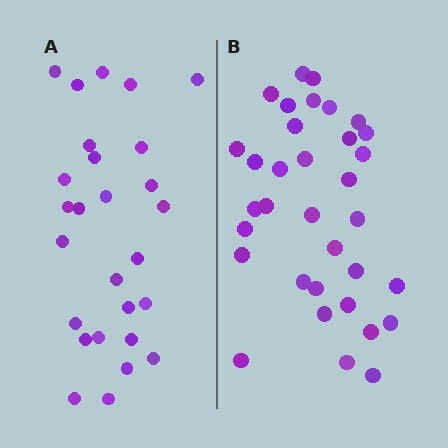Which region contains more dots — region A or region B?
Region B (the right region) has more dots.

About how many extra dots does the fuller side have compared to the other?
Region B has roughly 8 or so more dots than region A.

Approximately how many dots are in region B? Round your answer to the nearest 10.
About 30 dots. (The exact count is 34, which rounds to 30.)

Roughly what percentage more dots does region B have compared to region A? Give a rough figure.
About 25% more.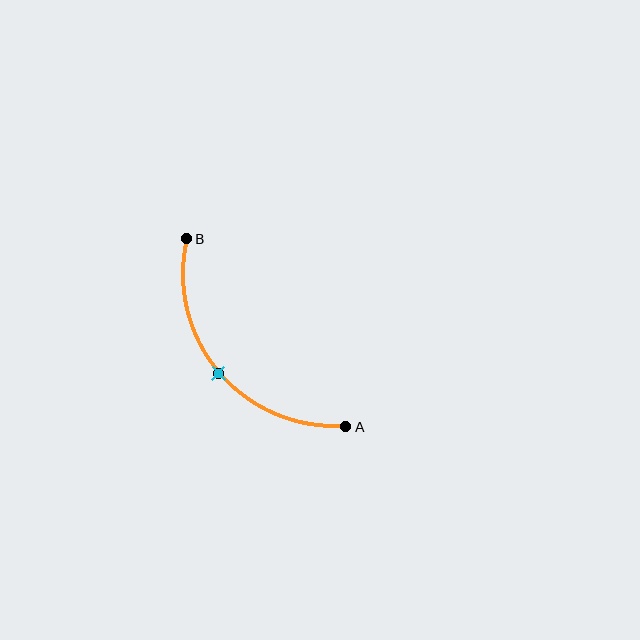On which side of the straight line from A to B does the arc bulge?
The arc bulges below and to the left of the straight line connecting A and B.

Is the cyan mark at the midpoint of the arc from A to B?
Yes. The cyan mark lies on the arc at equal arc-length from both A and B — it is the arc midpoint.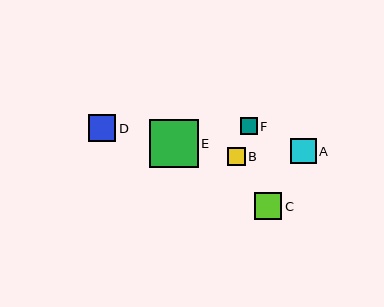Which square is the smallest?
Square B is the smallest with a size of approximately 17 pixels.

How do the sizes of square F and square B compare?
Square F and square B are approximately the same size.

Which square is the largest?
Square E is the largest with a size of approximately 49 pixels.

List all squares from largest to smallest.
From largest to smallest: E, D, C, A, F, B.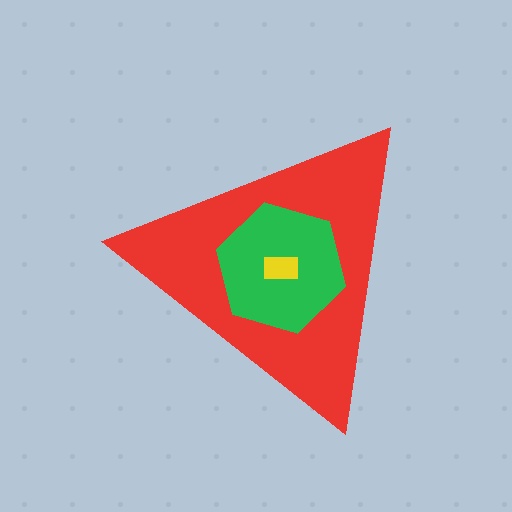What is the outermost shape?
The red triangle.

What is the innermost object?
The yellow rectangle.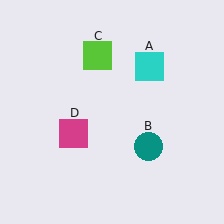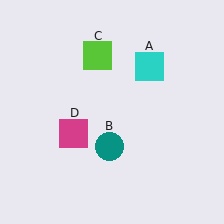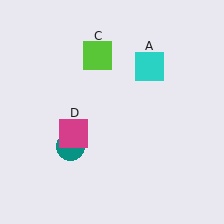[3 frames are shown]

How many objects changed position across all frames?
1 object changed position: teal circle (object B).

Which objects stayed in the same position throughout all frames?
Cyan square (object A) and lime square (object C) and magenta square (object D) remained stationary.